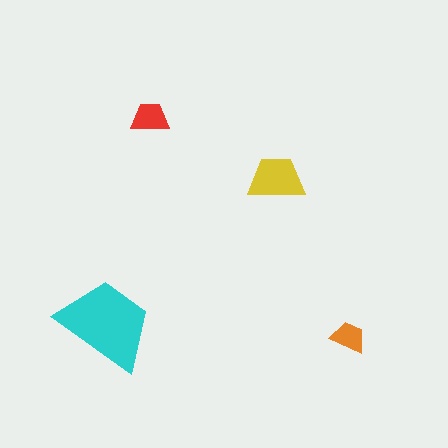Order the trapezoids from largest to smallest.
the cyan one, the yellow one, the red one, the orange one.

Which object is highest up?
The red trapezoid is topmost.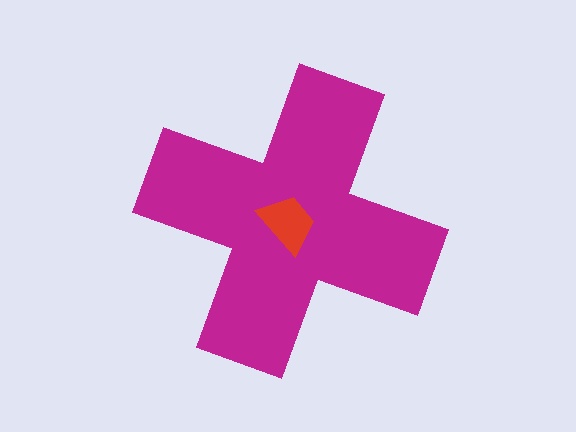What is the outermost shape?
The magenta cross.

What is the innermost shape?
The red trapezoid.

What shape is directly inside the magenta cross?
The red trapezoid.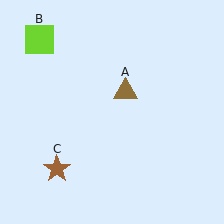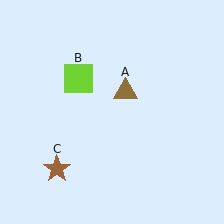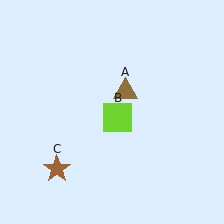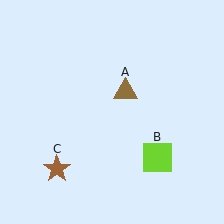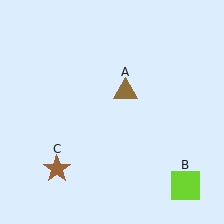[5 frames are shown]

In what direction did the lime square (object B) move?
The lime square (object B) moved down and to the right.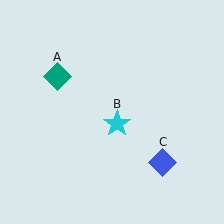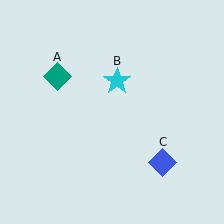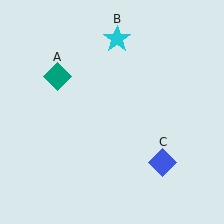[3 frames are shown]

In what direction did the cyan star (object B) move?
The cyan star (object B) moved up.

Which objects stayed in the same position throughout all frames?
Teal diamond (object A) and blue diamond (object C) remained stationary.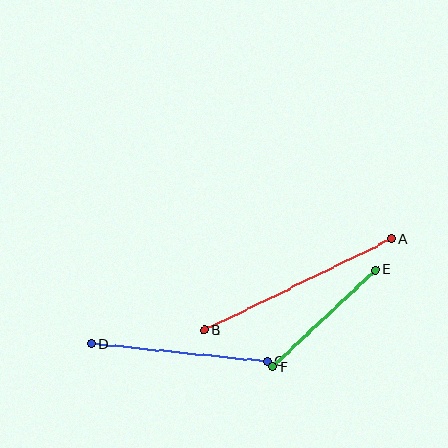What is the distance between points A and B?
The distance is approximately 208 pixels.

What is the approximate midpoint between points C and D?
The midpoint is at approximately (179, 353) pixels.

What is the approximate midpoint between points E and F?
The midpoint is at approximately (324, 318) pixels.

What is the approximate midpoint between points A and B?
The midpoint is at approximately (298, 285) pixels.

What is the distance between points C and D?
The distance is approximately 177 pixels.